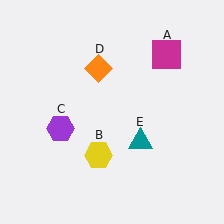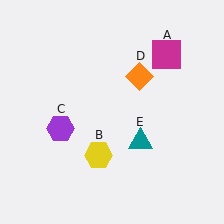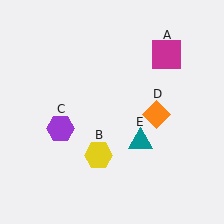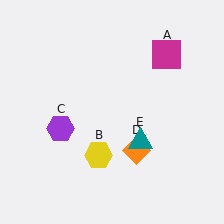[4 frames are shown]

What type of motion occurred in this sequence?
The orange diamond (object D) rotated clockwise around the center of the scene.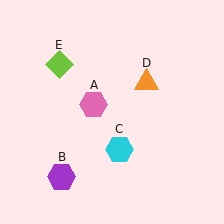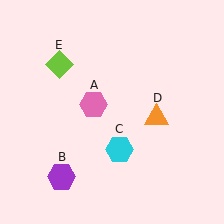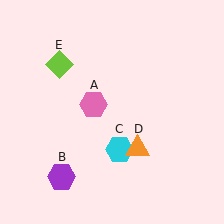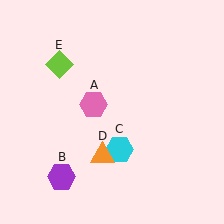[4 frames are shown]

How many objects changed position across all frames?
1 object changed position: orange triangle (object D).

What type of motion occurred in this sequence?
The orange triangle (object D) rotated clockwise around the center of the scene.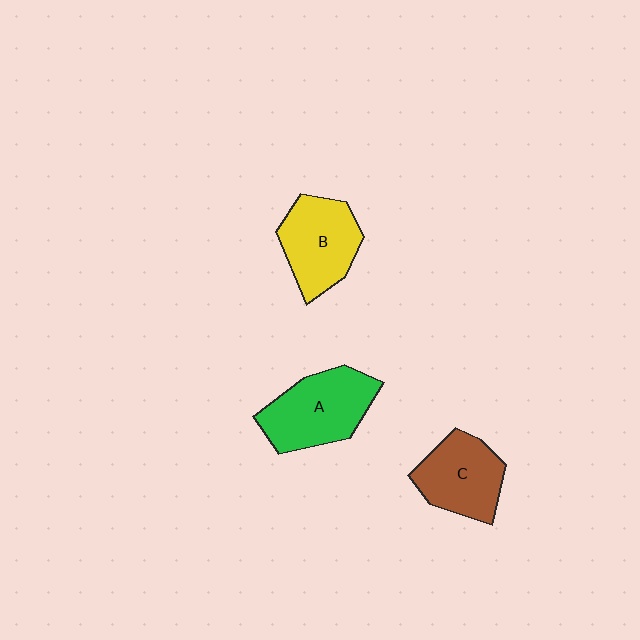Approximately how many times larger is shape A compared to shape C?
Approximately 1.2 times.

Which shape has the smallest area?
Shape C (brown).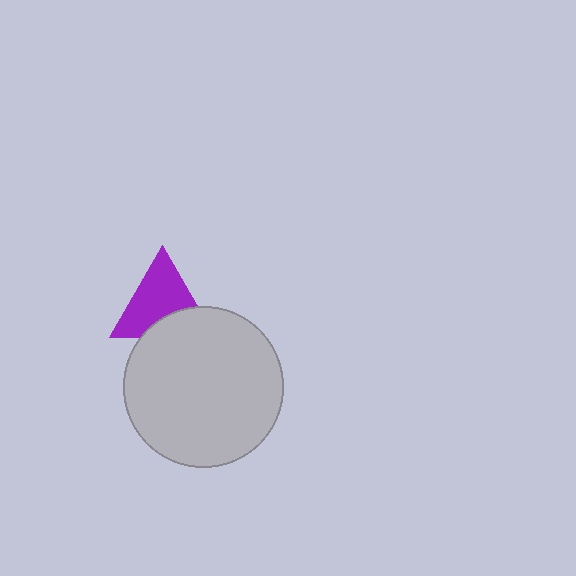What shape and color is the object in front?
The object in front is a light gray circle.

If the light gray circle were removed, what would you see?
You would see the complete purple triangle.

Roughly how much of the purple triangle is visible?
Most of it is visible (roughly 70%).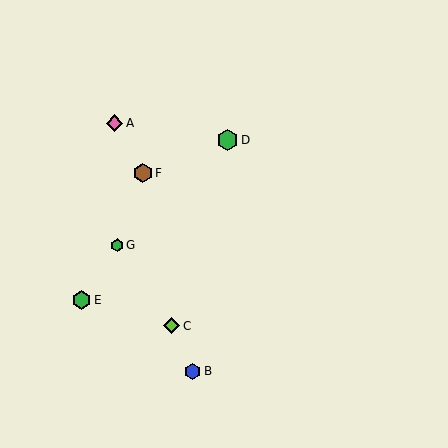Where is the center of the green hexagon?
The center of the green hexagon is at (117, 245).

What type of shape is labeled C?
Shape C is a lime diamond.